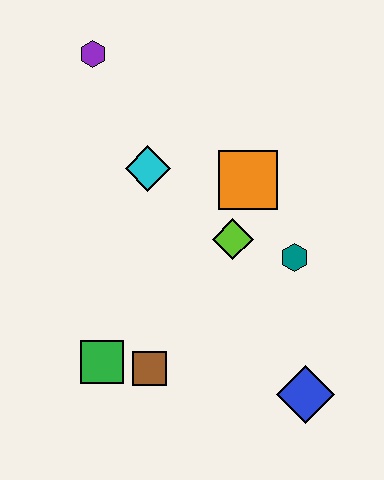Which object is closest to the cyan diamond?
The orange square is closest to the cyan diamond.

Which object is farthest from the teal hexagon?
The purple hexagon is farthest from the teal hexagon.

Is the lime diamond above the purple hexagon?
No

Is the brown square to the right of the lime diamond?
No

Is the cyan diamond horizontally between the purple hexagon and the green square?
No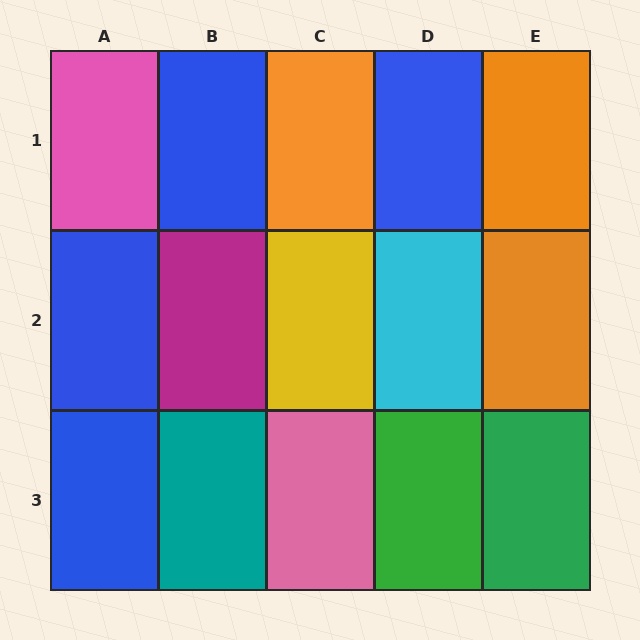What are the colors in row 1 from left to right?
Pink, blue, orange, blue, orange.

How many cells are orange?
3 cells are orange.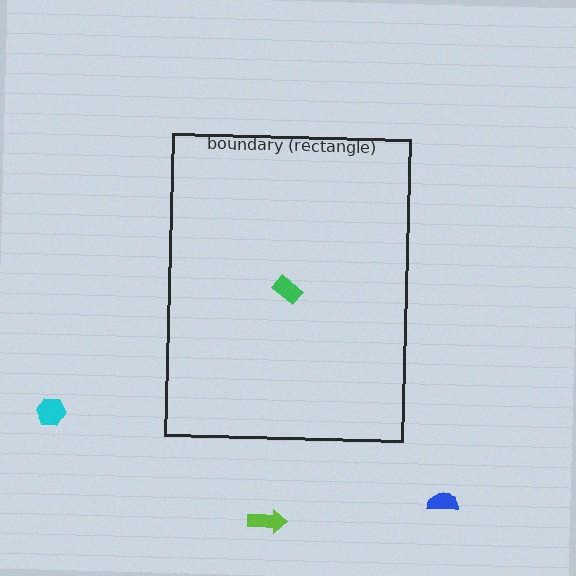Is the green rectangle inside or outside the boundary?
Inside.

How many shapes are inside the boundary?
1 inside, 3 outside.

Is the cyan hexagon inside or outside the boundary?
Outside.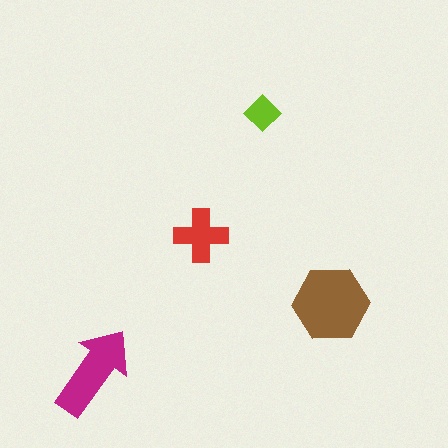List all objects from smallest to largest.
The lime diamond, the red cross, the magenta arrow, the brown hexagon.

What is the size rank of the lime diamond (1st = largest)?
4th.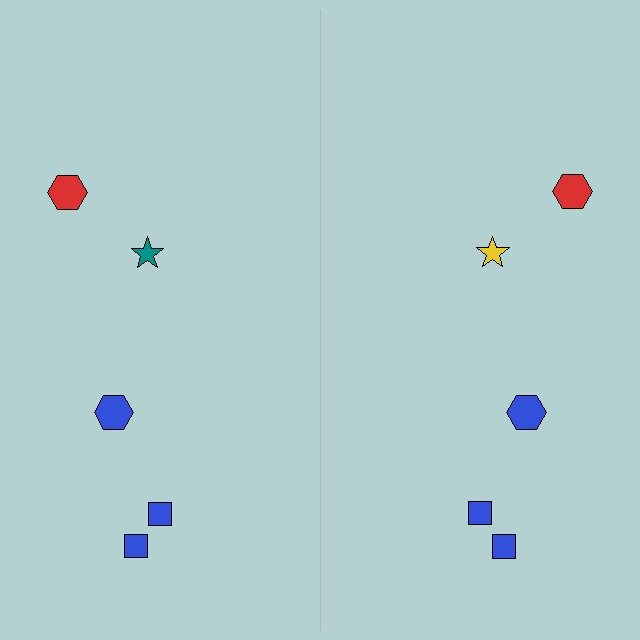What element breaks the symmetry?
The yellow star on the right side breaks the symmetry — its mirror counterpart is teal.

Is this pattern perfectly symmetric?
No, the pattern is not perfectly symmetric. The yellow star on the right side breaks the symmetry — its mirror counterpart is teal.